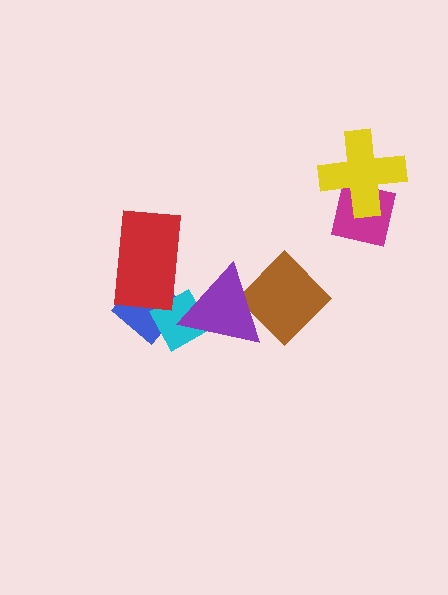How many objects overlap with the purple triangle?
3 objects overlap with the purple triangle.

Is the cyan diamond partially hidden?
Yes, it is partially covered by another shape.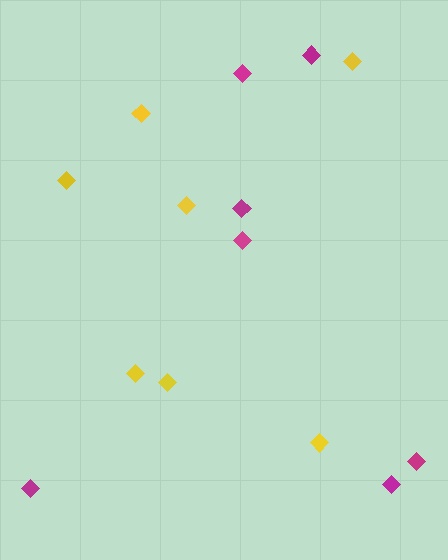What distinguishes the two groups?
There are 2 groups: one group of magenta diamonds (7) and one group of yellow diamonds (7).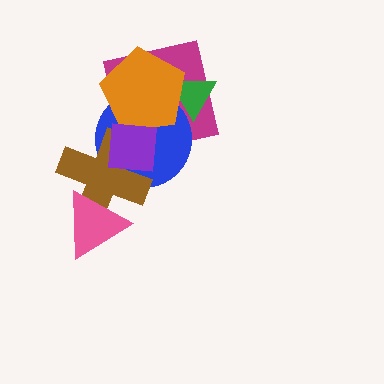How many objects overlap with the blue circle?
5 objects overlap with the blue circle.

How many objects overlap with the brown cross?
3 objects overlap with the brown cross.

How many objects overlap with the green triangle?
3 objects overlap with the green triangle.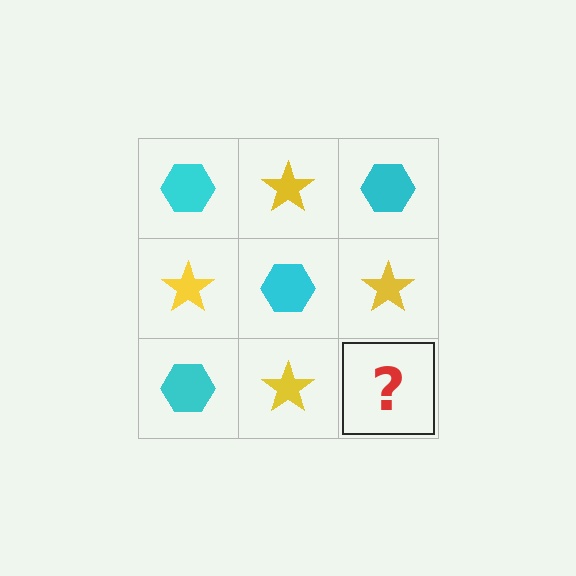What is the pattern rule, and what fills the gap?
The rule is that it alternates cyan hexagon and yellow star in a checkerboard pattern. The gap should be filled with a cyan hexagon.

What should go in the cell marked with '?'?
The missing cell should contain a cyan hexagon.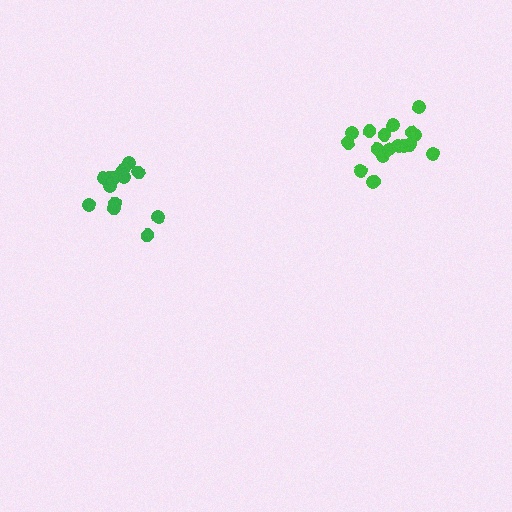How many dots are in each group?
Group 1: 19 dots, Group 2: 14 dots (33 total).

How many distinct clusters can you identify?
There are 2 distinct clusters.